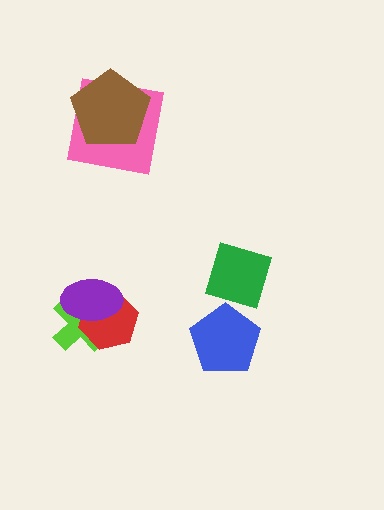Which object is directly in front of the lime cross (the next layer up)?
The red hexagon is directly in front of the lime cross.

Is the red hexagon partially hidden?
Yes, it is partially covered by another shape.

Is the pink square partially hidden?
Yes, it is partially covered by another shape.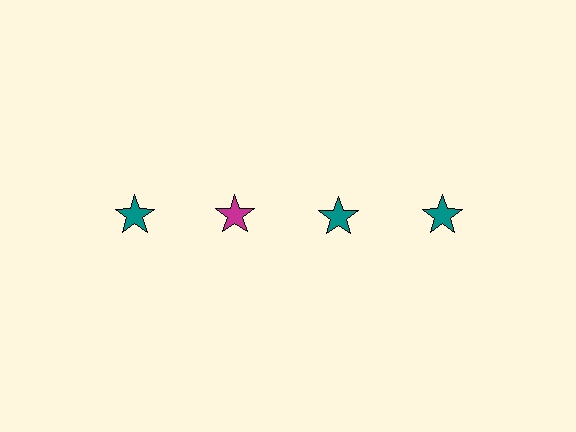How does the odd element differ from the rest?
It has a different color: magenta instead of teal.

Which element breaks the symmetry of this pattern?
The magenta star in the top row, second from left column breaks the symmetry. All other shapes are teal stars.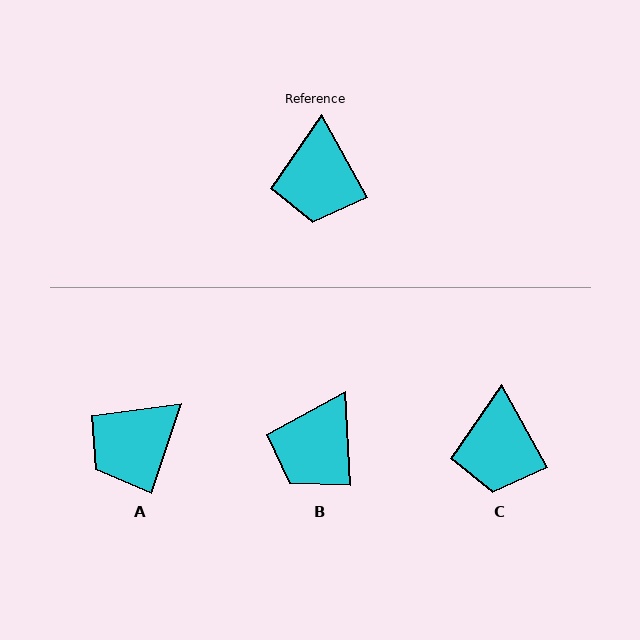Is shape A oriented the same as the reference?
No, it is off by about 47 degrees.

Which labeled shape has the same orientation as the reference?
C.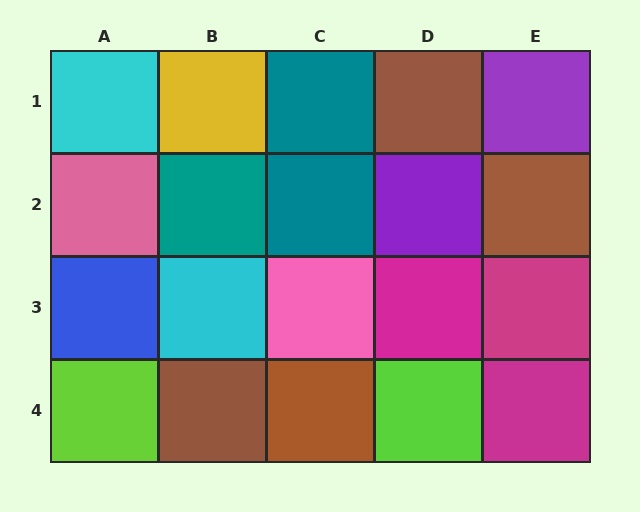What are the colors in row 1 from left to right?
Cyan, yellow, teal, brown, purple.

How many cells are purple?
2 cells are purple.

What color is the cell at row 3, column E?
Magenta.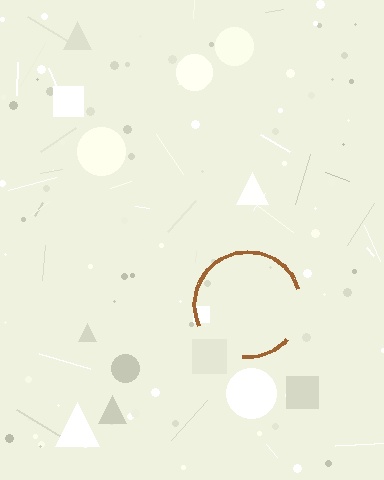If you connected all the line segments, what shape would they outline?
They would outline a circle.